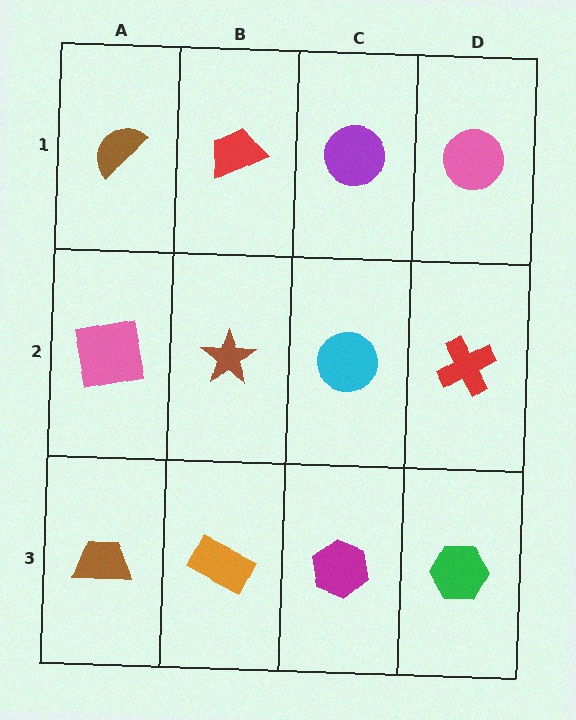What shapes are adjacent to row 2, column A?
A brown semicircle (row 1, column A), a brown trapezoid (row 3, column A), a brown star (row 2, column B).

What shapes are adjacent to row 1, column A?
A pink square (row 2, column A), a red trapezoid (row 1, column B).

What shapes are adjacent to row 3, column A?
A pink square (row 2, column A), an orange rectangle (row 3, column B).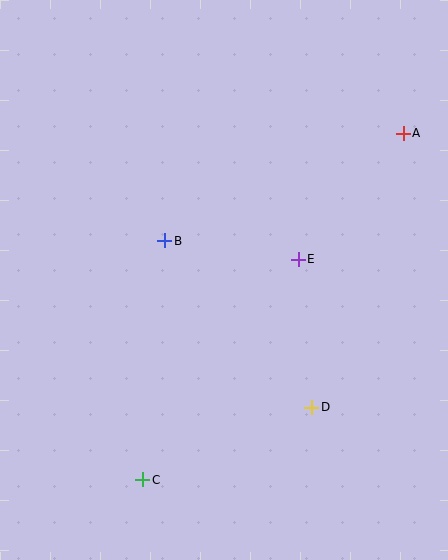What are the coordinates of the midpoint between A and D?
The midpoint between A and D is at (357, 270).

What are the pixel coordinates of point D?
Point D is at (312, 407).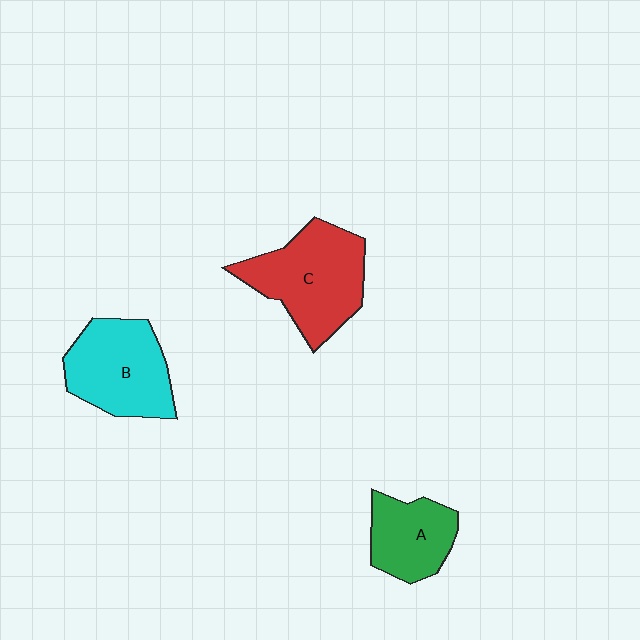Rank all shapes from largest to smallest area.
From largest to smallest: C (red), B (cyan), A (green).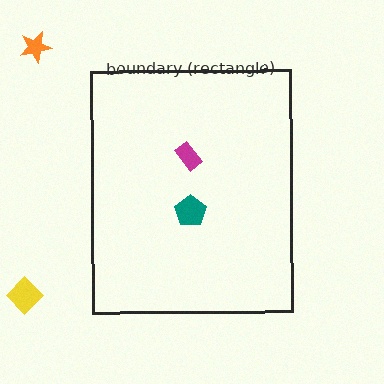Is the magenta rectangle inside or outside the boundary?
Inside.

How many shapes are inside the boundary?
2 inside, 2 outside.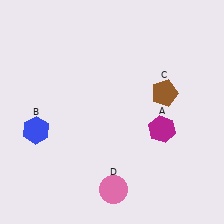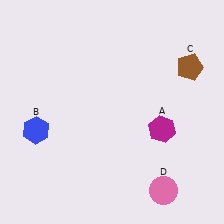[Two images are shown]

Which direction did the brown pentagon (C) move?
The brown pentagon (C) moved up.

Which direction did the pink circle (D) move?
The pink circle (D) moved right.